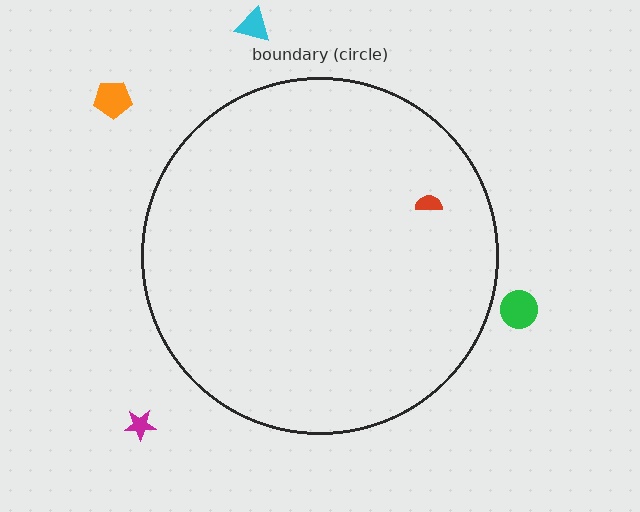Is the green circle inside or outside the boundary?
Outside.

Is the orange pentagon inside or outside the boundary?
Outside.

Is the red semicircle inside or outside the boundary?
Inside.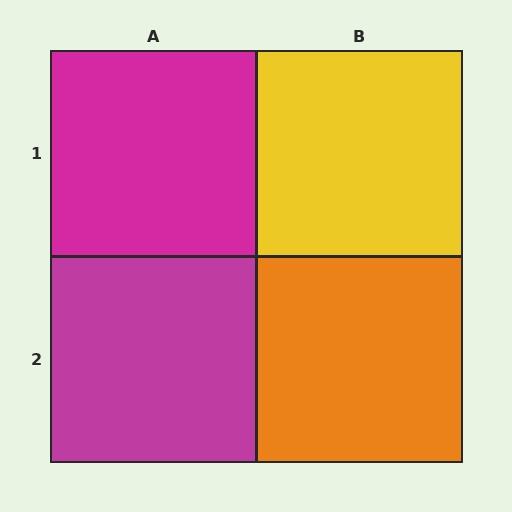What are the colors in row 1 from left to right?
Magenta, yellow.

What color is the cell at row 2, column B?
Orange.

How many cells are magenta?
2 cells are magenta.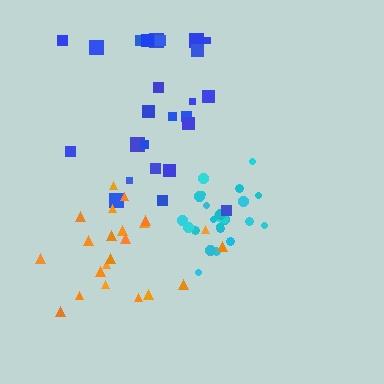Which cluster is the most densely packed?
Cyan.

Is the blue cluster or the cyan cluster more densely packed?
Cyan.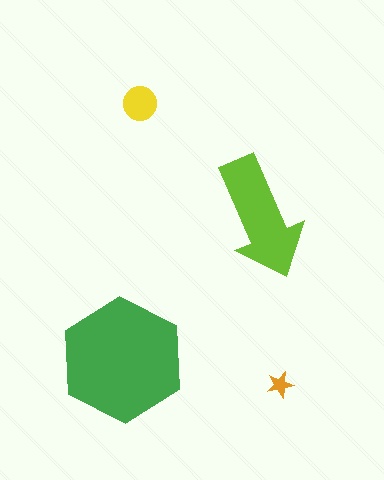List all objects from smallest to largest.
The orange star, the yellow circle, the lime arrow, the green hexagon.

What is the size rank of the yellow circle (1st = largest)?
3rd.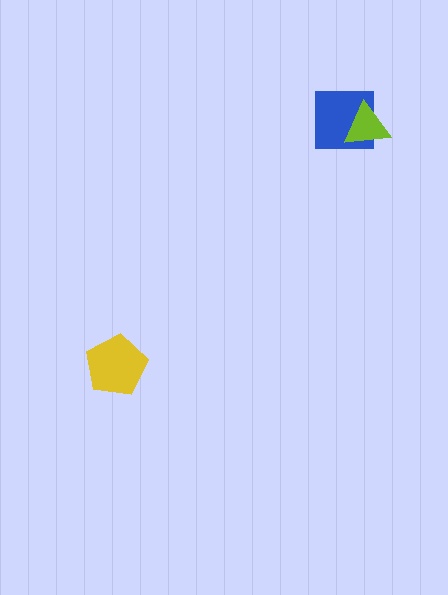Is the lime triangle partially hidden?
No, no other shape covers it.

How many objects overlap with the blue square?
1 object overlaps with the blue square.